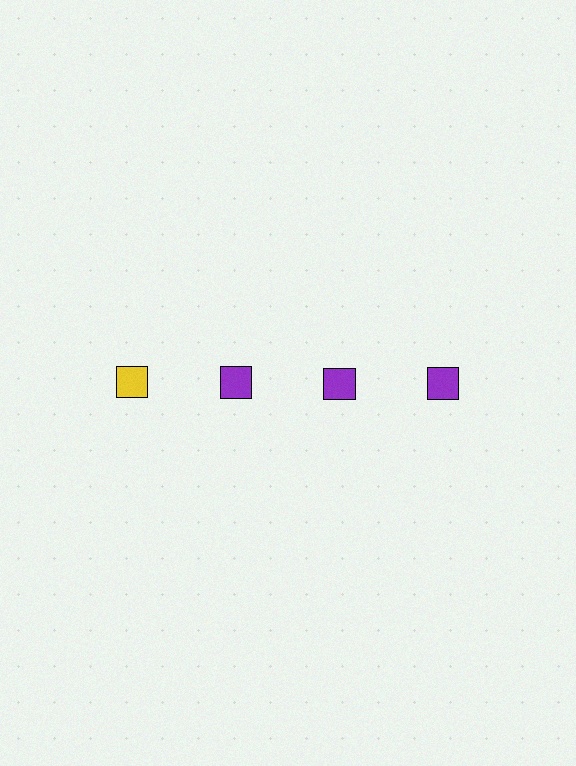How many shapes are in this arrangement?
There are 4 shapes arranged in a grid pattern.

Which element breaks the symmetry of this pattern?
The yellow square in the top row, leftmost column breaks the symmetry. All other shapes are purple squares.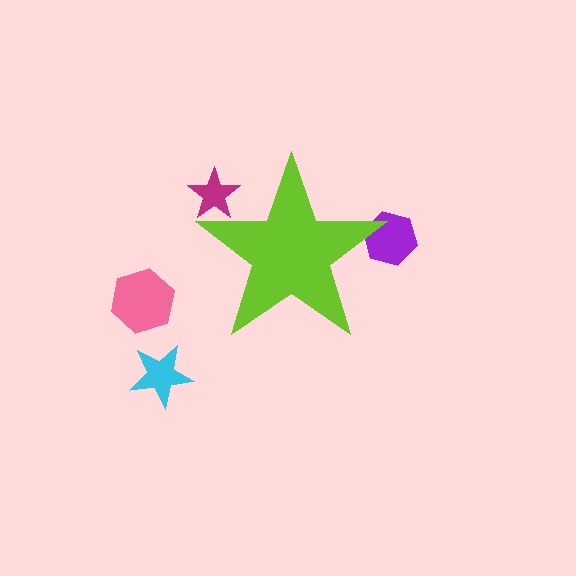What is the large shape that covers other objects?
A lime star.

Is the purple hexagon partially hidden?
Yes, the purple hexagon is partially hidden behind the lime star.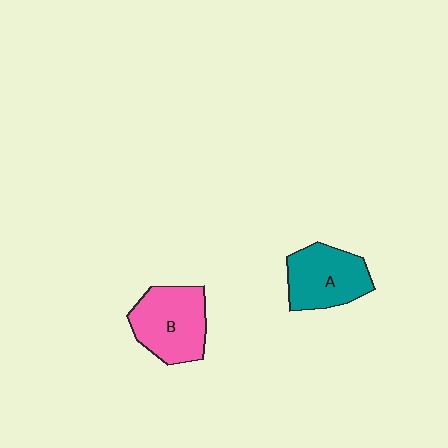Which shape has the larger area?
Shape B (pink).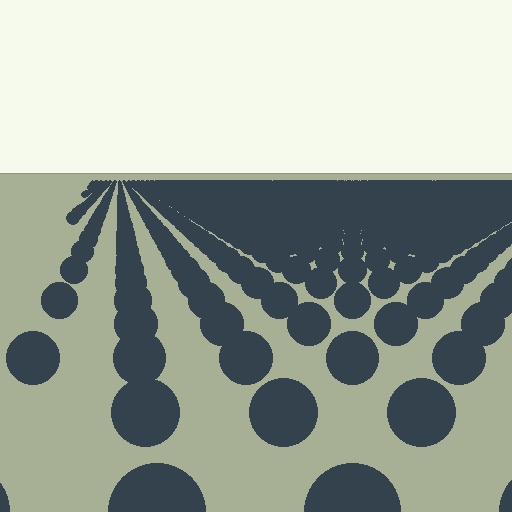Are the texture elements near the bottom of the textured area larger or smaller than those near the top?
Larger. Near the bottom, elements are closer to the viewer and appear at a bigger on-screen size.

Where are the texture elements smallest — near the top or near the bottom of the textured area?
Near the top.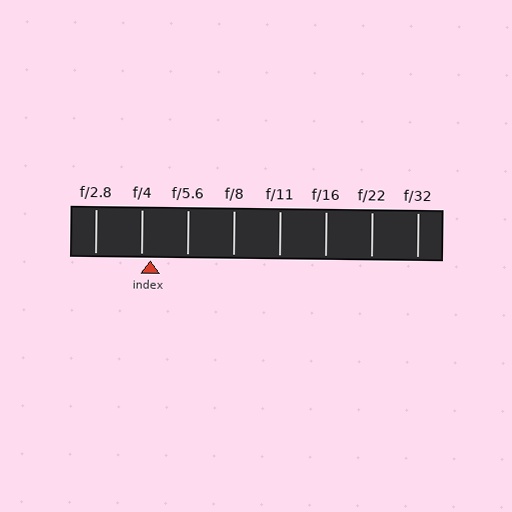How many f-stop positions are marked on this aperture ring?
There are 8 f-stop positions marked.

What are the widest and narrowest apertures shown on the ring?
The widest aperture shown is f/2.8 and the narrowest is f/32.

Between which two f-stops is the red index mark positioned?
The index mark is between f/4 and f/5.6.